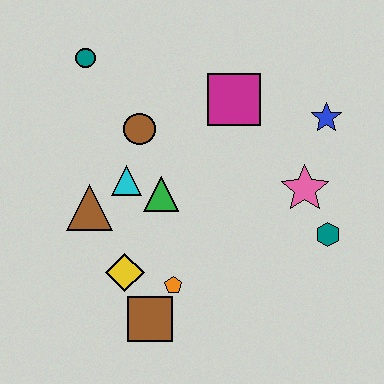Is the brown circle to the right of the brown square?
No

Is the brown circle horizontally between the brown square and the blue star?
No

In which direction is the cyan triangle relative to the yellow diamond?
The cyan triangle is above the yellow diamond.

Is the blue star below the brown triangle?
No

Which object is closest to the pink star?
The teal hexagon is closest to the pink star.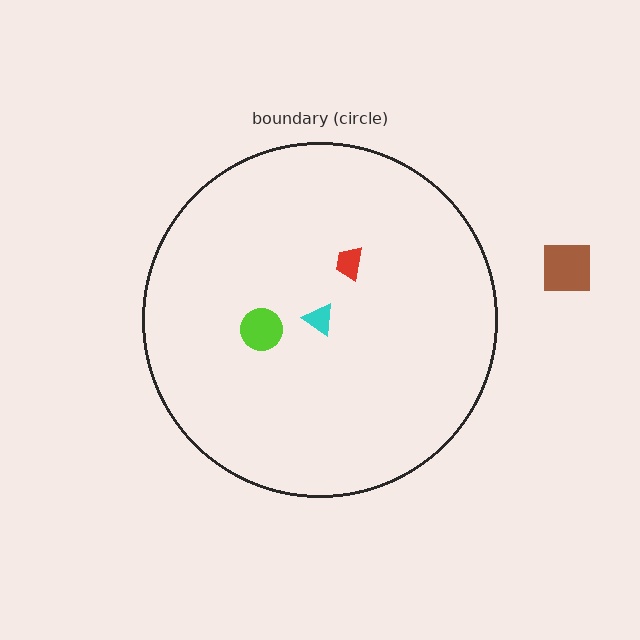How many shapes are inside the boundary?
3 inside, 1 outside.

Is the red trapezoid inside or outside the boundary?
Inside.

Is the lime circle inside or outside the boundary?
Inside.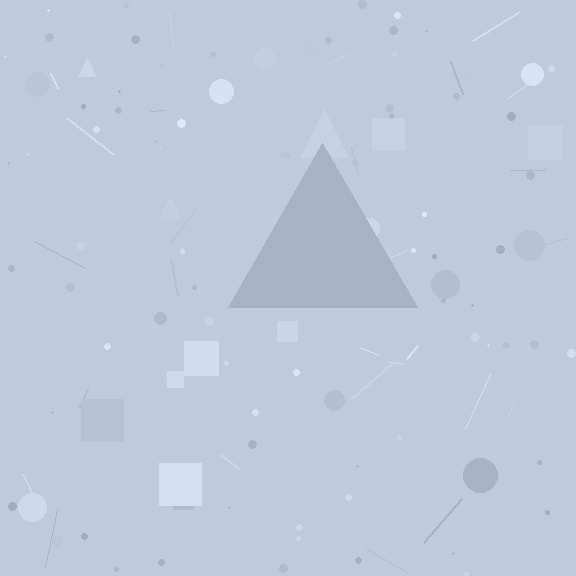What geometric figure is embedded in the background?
A triangle is embedded in the background.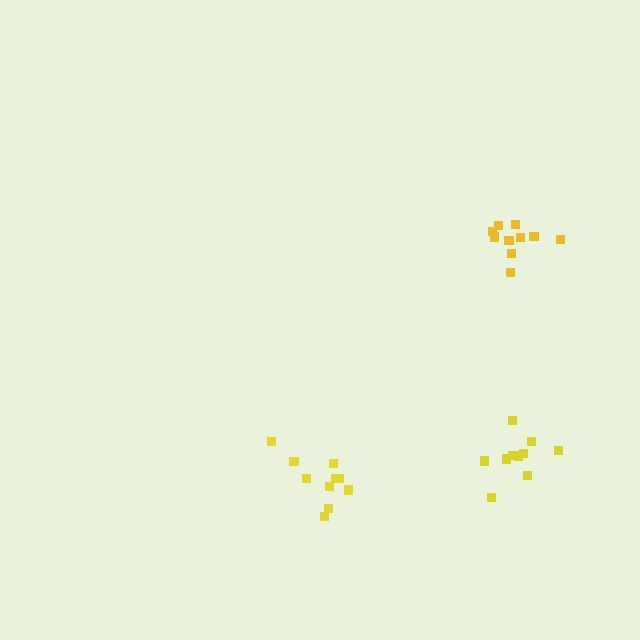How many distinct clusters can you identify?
There are 3 distinct clusters.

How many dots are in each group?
Group 1: 10 dots, Group 2: 10 dots, Group 3: 11 dots (31 total).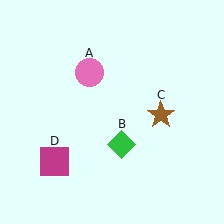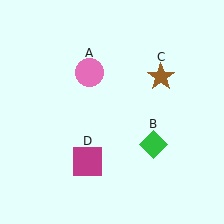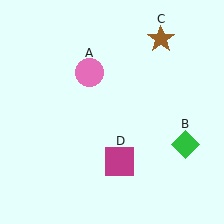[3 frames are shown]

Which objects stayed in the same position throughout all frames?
Pink circle (object A) remained stationary.